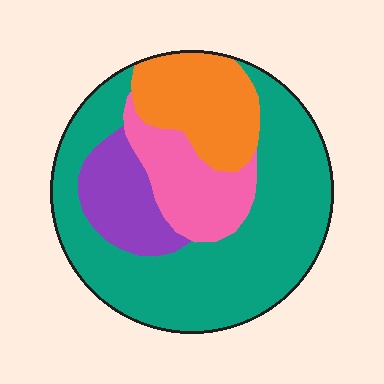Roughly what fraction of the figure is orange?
Orange takes up about one sixth (1/6) of the figure.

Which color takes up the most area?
Teal, at roughly 55%.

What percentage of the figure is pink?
Pink takes up about one sixth (1/6) of the figure.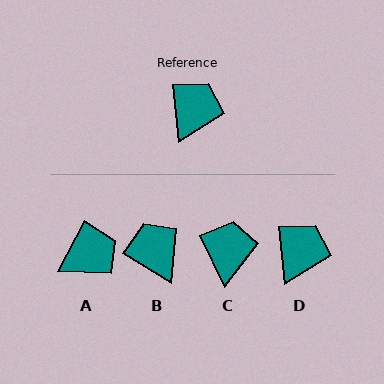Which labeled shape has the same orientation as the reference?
D.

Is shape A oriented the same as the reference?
No, it is off by about 35 degrees.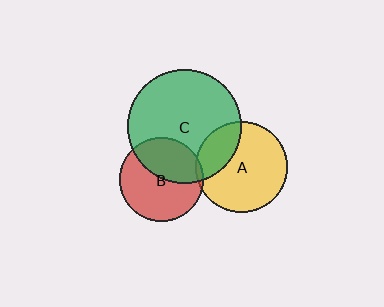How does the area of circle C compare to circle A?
Approximately 1.6 times.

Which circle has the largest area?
Circle C (green).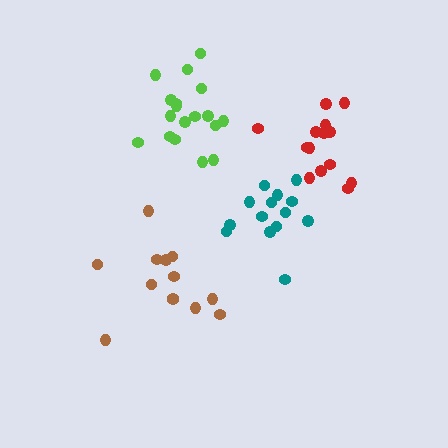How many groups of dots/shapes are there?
There are 4 groups.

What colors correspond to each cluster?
The clusters are colored: brown, teal, lime, red.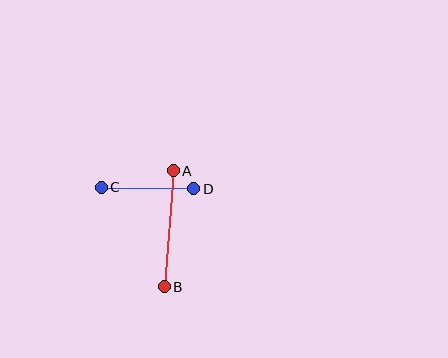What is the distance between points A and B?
The distance is approximately 116 pixels.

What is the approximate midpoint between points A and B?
The midpoint is at approximately (169, 229) pixels.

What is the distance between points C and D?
The distance is approximately 93 pixels.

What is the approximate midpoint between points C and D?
The midpoint is at approximately (147, 188) pixels.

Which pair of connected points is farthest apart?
Points A and B are farthest apart.